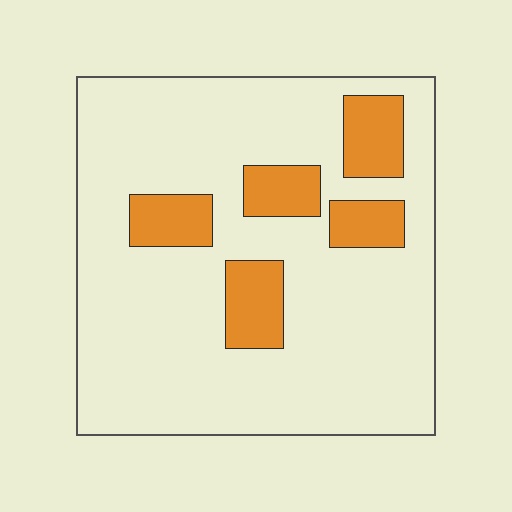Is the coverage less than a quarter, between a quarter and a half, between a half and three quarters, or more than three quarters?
Less than a quarter.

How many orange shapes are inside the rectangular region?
5.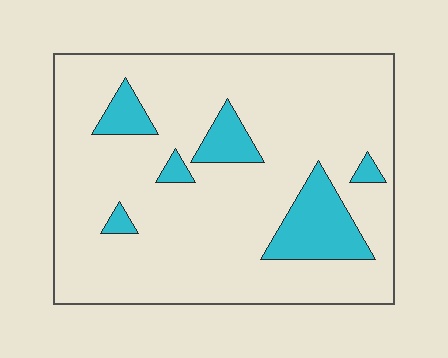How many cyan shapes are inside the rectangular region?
6.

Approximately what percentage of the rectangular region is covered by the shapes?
Approximately 15%.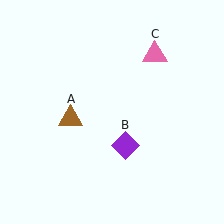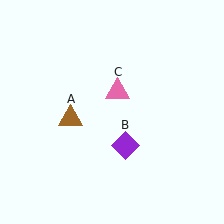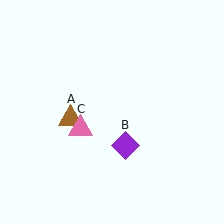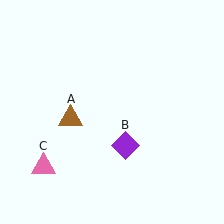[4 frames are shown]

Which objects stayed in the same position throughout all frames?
Brown triangle (object A) and purple diamond (object B) remained stationary.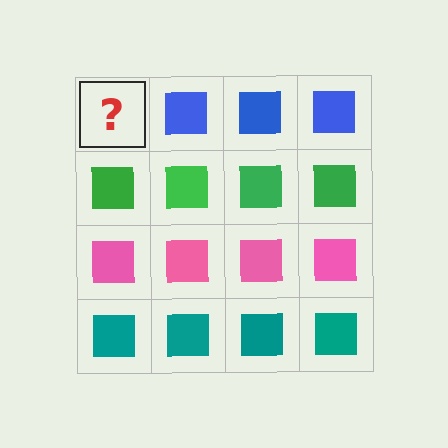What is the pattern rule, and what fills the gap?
The rule is that each row has a consistent color. The gap should be filled with a blue square.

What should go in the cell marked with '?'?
The missing cell should contain a blue square.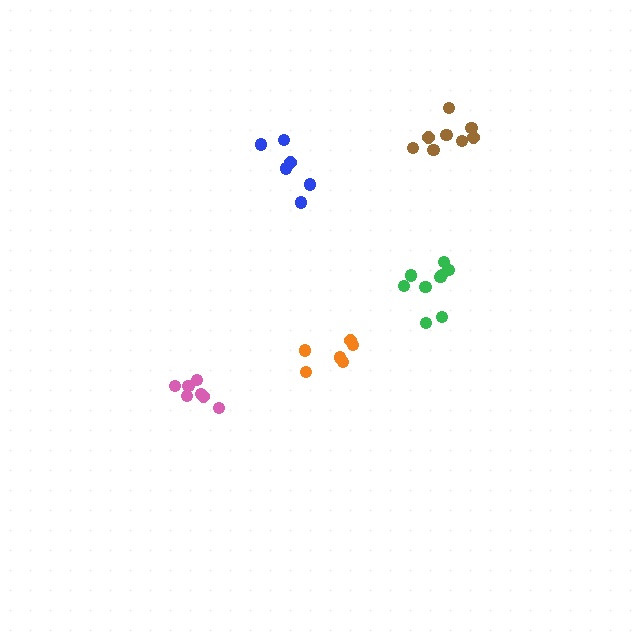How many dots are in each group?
Group 1: 7 dots, Group 2: 9 dots, Group 3: 6 dots, Group 4: 6 dots, Group 5: 8 dots (36 total).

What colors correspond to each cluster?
The clusters are colored: pink, green, blue, orange, brown.